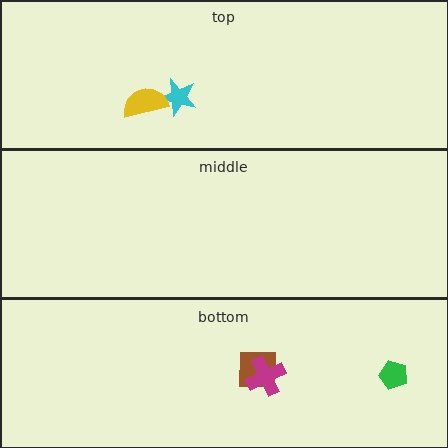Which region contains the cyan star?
The top region.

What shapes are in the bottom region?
The brown square, the green pentagon, the magenta cross.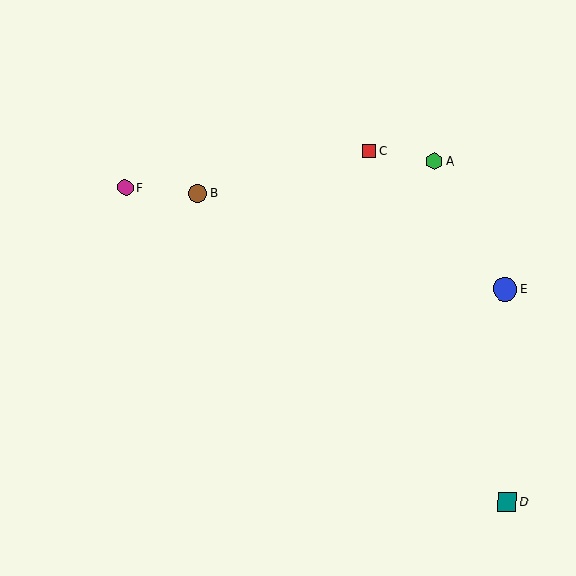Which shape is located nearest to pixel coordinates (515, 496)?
The teal square (labeled D) at (507, 502) is nearest to that location.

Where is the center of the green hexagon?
The center of the green hexagon is at (434, 161).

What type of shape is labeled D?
Shape D is a teal square.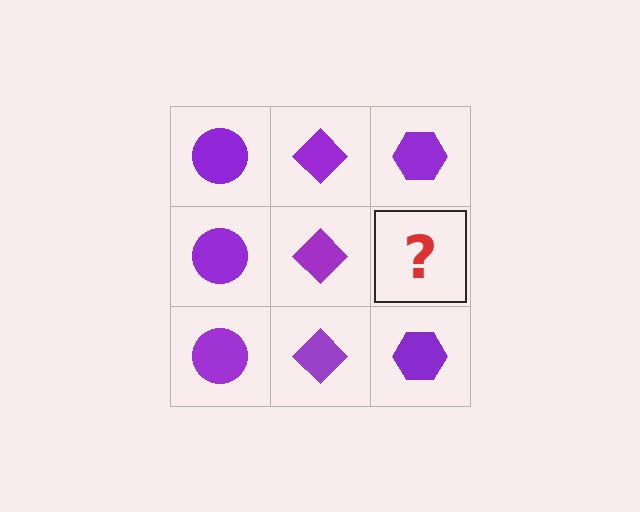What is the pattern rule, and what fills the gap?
The rule is that each column has a consistent shape. The gap should be filled with a purple hexagon.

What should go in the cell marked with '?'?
The missing cell should contain a purple hexagon.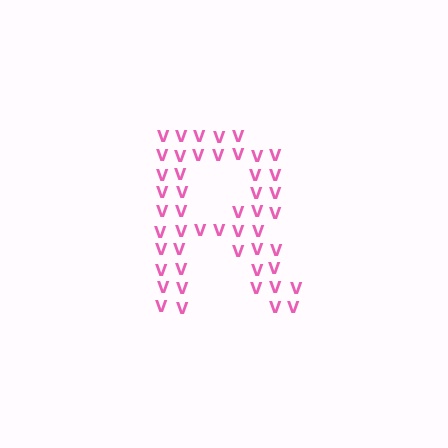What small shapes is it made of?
It is made of small letter V's.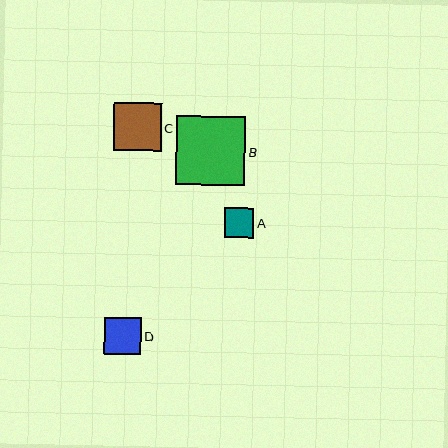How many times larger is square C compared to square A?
Square C is approximately 1.6 times the size of square A.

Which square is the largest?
Square B is the largest with a size of approximately 69 pixels.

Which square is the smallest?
Square A is the smallest with a size of approximately 30 pixels.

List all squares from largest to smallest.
From largest to smallest: B, C, D, A.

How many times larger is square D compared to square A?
Square D is approximately 1.3 times the size of square A.